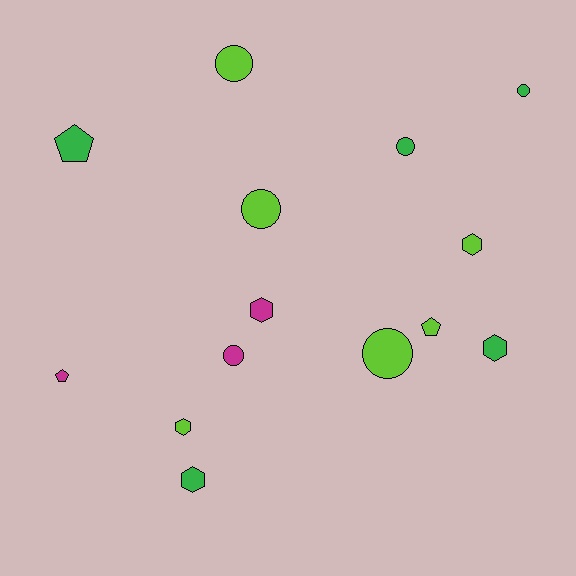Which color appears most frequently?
Lime, with 6 objects.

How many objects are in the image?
There are 14 objects.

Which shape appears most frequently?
Circle, with 6 objects.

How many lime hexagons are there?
There are 2 lime hexagons.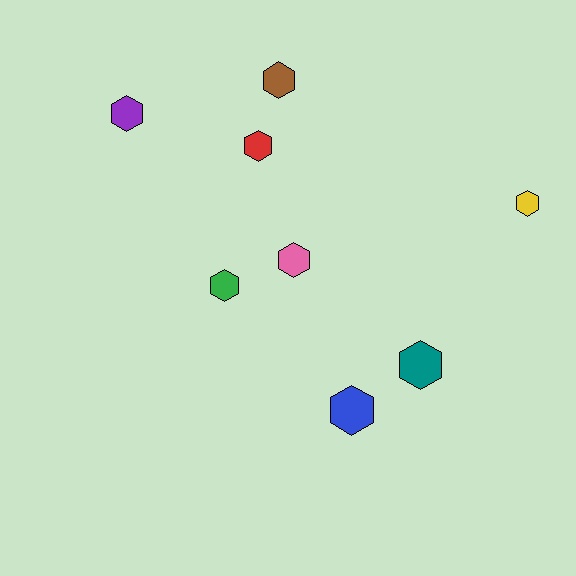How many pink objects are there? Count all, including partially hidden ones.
There is 1 pink object.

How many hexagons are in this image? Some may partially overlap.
There are 8 hexagons.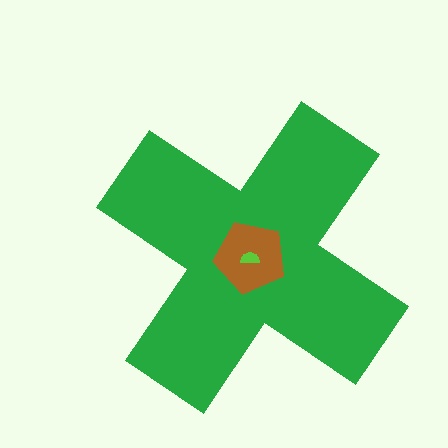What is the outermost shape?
The green cross.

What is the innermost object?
The lime semicircle.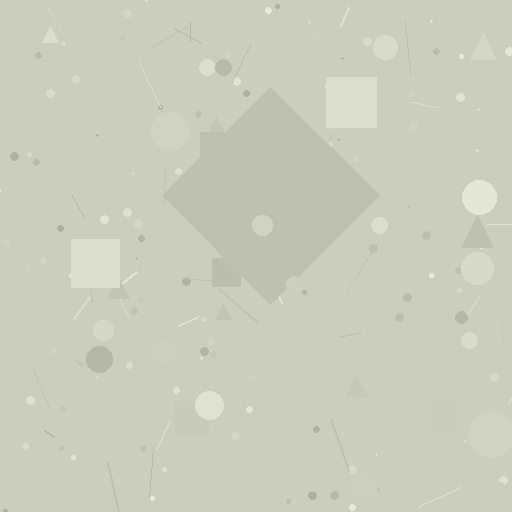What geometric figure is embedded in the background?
A diamond is embedded in the background.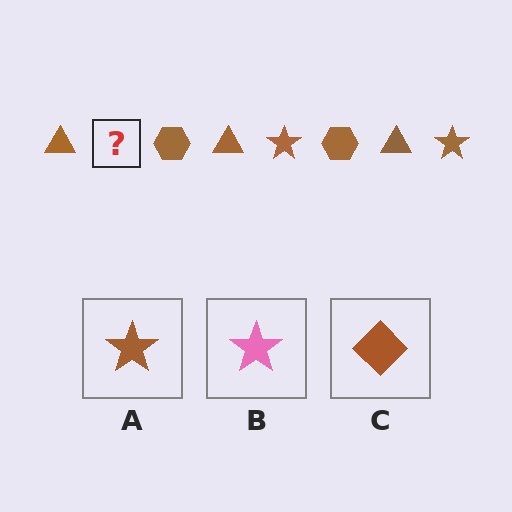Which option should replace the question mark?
Option A.